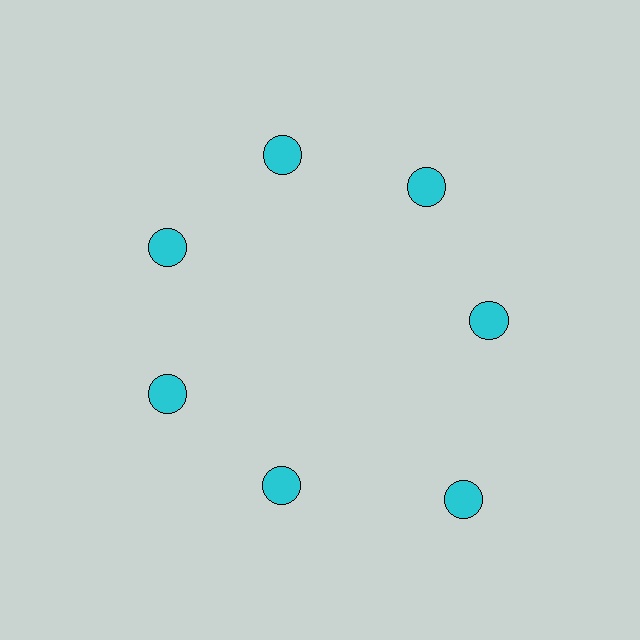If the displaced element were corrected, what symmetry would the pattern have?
It would have 7-fold rotational symmetry — the pattern would map onto itself every 51 degrees.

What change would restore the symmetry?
The symmetry would be restored by moving it inward, back onto the ring so that all 7 circles sit at equal angles and equal distance from the center.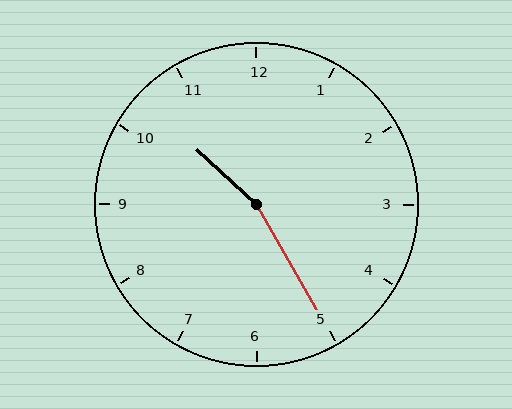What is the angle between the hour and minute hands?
Approximately 162 degrees.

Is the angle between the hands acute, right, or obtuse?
It is obtuse.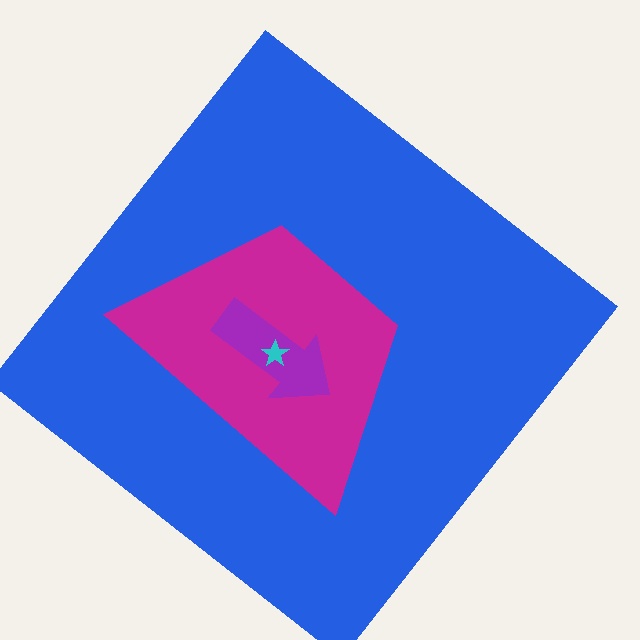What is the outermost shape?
The blue diamond.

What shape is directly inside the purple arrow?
The cyan star.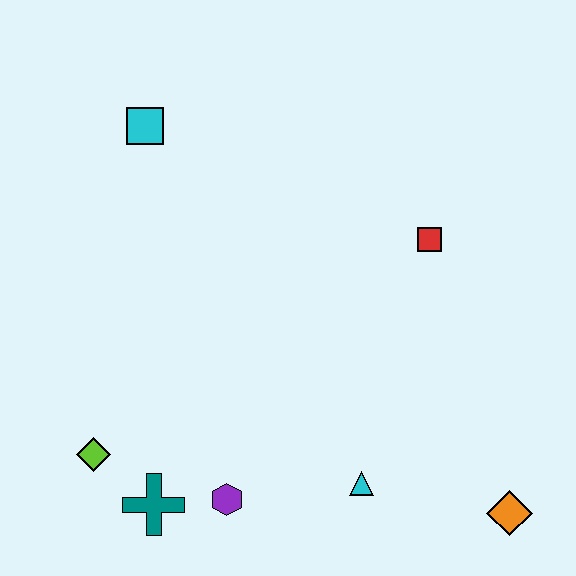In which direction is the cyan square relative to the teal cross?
The cyan square is above the teal cross.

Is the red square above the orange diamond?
Yes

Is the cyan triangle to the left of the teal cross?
No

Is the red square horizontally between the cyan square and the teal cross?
No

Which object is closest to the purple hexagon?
The teal cross is closest to the purple hexagon.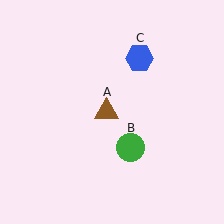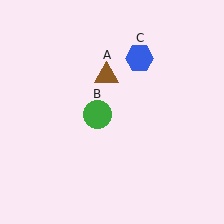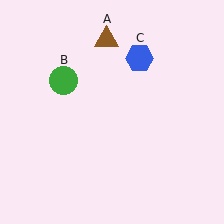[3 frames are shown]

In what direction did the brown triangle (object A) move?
The brown triangle (object A) moved up.